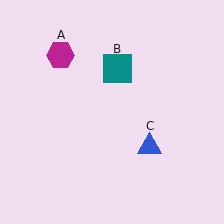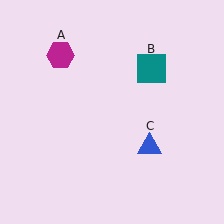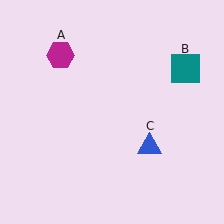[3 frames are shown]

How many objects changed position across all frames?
1 object changed position: teal square (object B).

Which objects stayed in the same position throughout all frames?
Magenta hexagon (object A) and blue triangle (object C) remained stationary.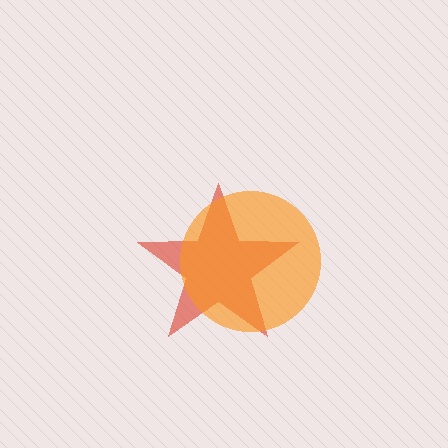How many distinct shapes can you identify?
There are 2 distinct shapes: a red star, an orange circle.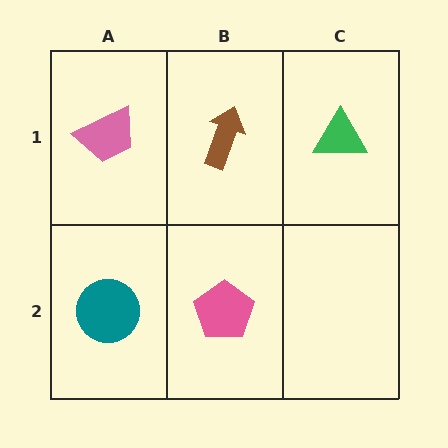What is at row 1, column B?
A brown arrow.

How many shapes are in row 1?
3 shapes.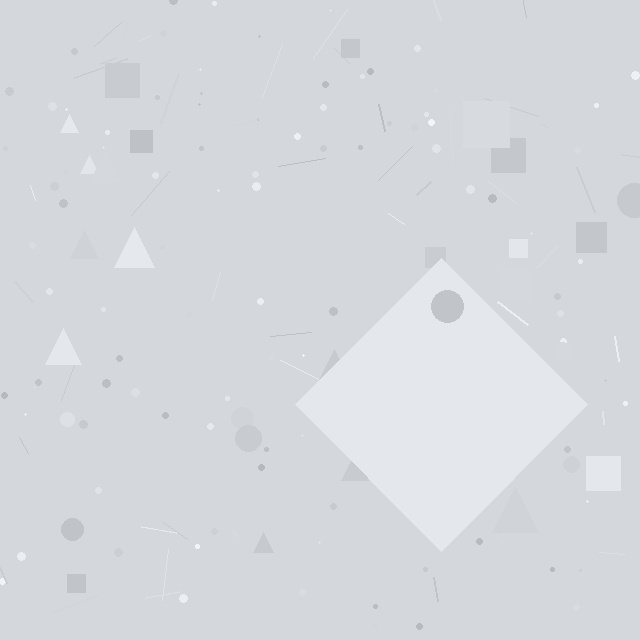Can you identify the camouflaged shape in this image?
The camouflaged shape is a diamond.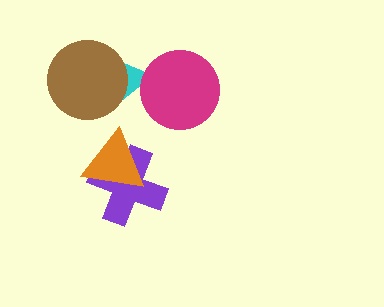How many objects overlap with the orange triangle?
1 object overlaps with the orange triangle.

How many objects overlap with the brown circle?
1 object overlaps with the brown circle.